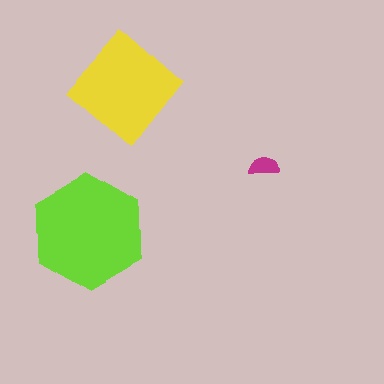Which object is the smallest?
The magenta semicircle.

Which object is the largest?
The lime hexagon.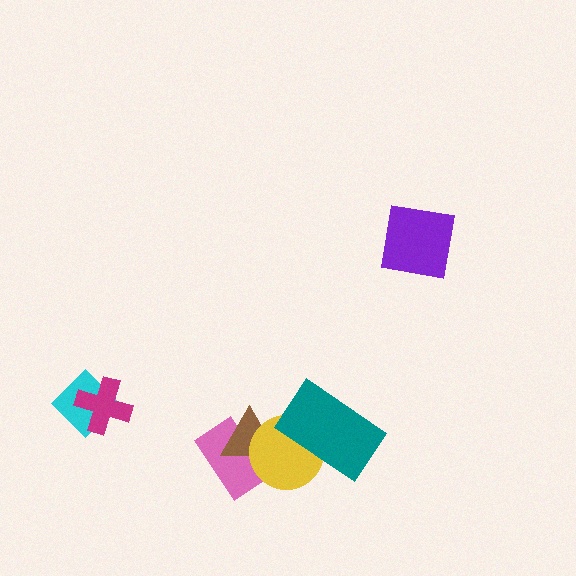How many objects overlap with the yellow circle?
3 objects overlap with the yellow circle.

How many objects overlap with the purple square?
0 objects overlap with the purple square.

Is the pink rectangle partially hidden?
Yes, it is partially covered by another shape.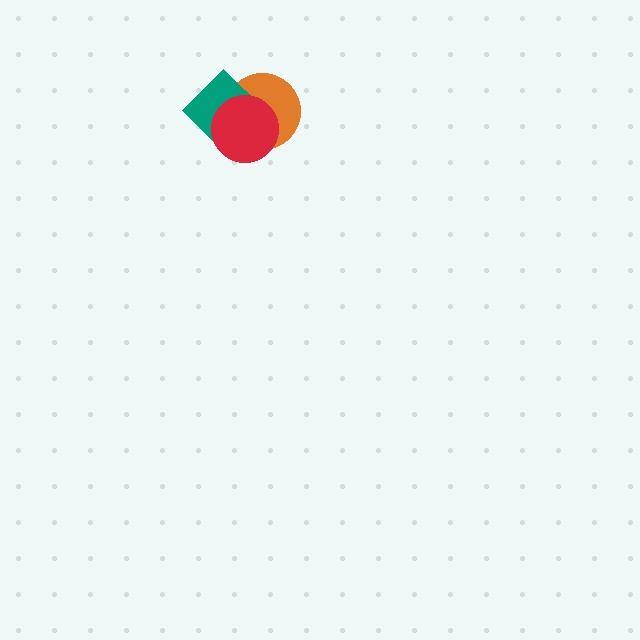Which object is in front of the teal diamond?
The red circle is in front of the teal diamond.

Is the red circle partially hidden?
No, no other shape covers it.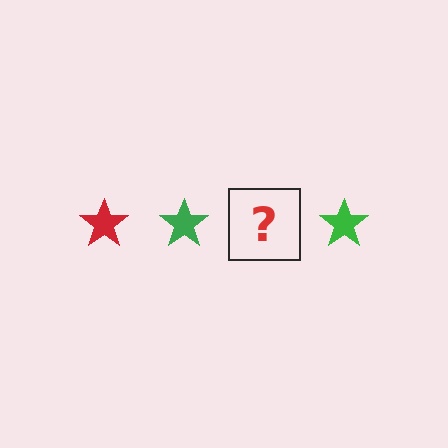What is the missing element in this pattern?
The missing element is a red star.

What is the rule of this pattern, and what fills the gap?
The rule is that the pattern cycles through red, green stars. The gap should be filled with a red star.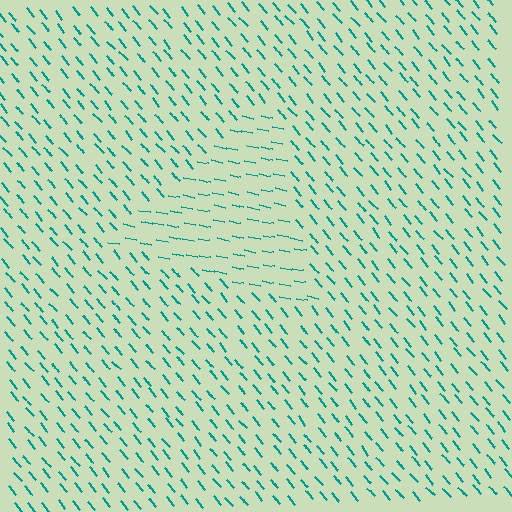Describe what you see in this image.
The image is filled with small teal line segments. A triangle region in the image has lines oriented differently from the surrounding lines, creating a visible texture boundary.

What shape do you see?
I see a triangle.